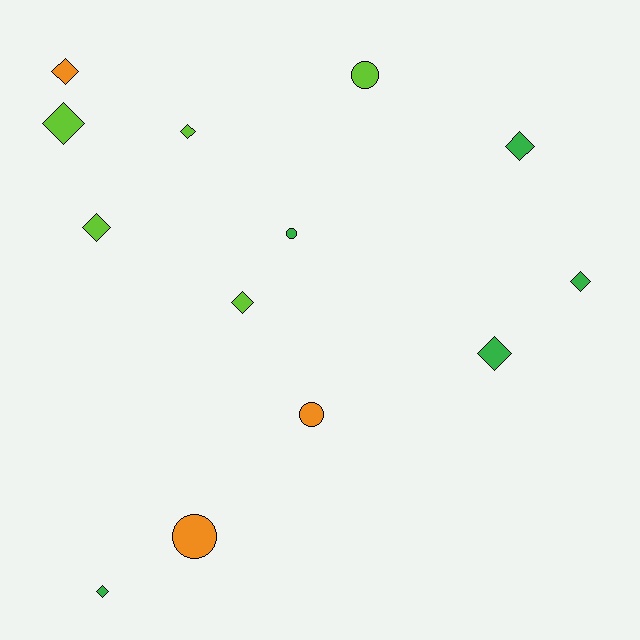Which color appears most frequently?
Green, with 5 objects.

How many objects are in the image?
There are 13 objects.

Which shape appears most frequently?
Diamond, with 9 objects.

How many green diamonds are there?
There are 4 green diamonds.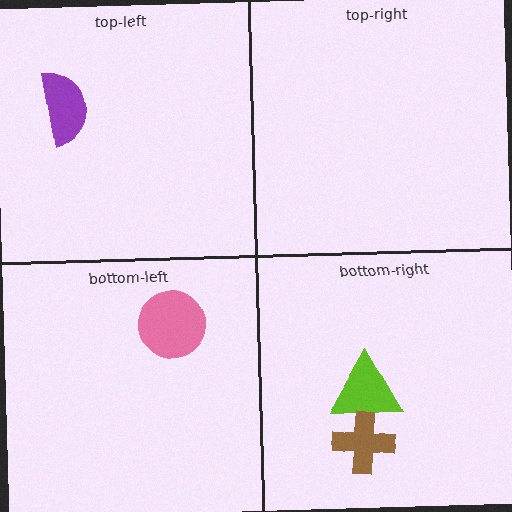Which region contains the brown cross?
The bottom-right region.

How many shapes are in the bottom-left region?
1.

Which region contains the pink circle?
The bottom-left region.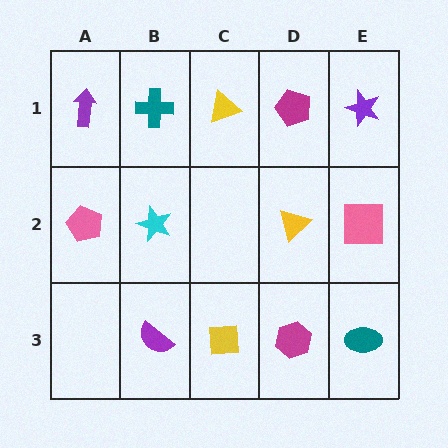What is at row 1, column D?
A magenta pentagon.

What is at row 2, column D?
A yellow triangle.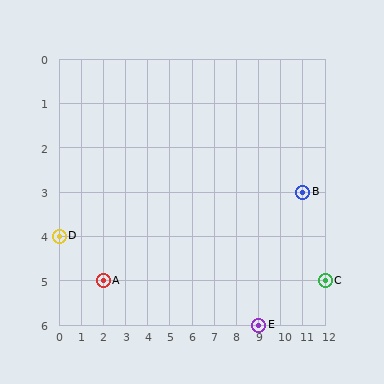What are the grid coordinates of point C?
Point C is at grid coordinates (12, 5).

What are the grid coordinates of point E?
Point E is at grid coordinates (9, 6).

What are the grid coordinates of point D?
Point D is at grid coordinates (0, 4).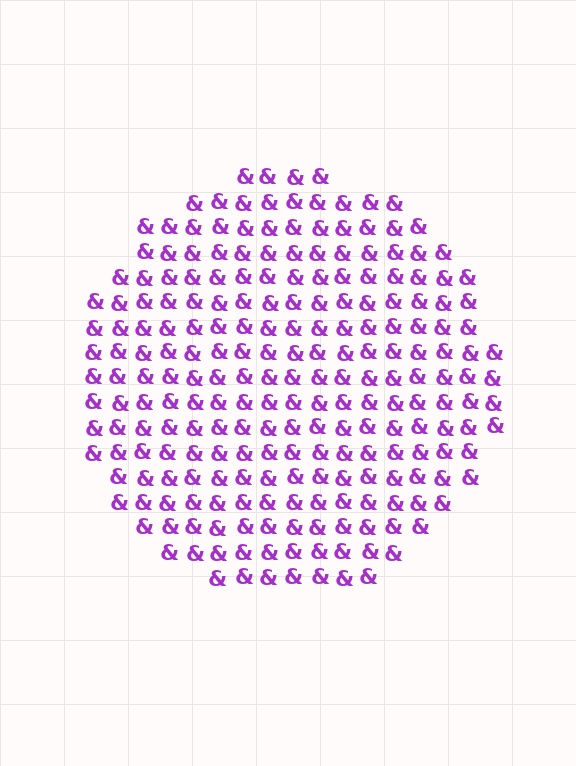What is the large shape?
The large shape is a circle.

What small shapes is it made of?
It is made of small ampersands.